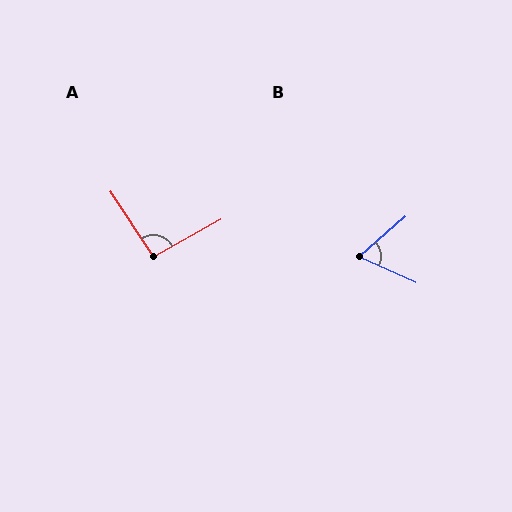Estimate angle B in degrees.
Approximately 65 degrees.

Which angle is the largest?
A, at approximately 94 degrees.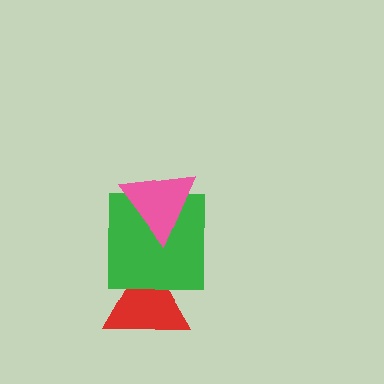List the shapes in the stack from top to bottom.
From top to bottom: the pink triangle, the green square, the red triangle.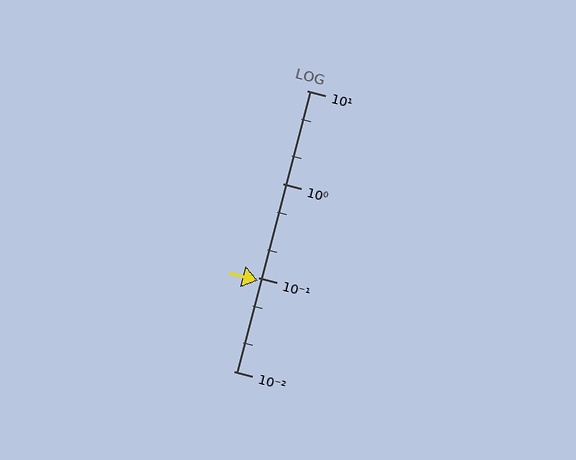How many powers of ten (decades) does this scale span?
The scale spans 3 decades, from 0.01 to 10.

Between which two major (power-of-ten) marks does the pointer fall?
The pointer is between 0.01 and 0.1.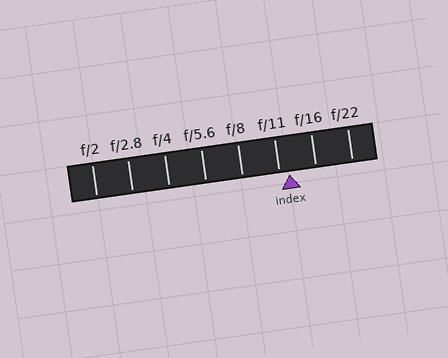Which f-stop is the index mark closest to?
The index mark is closest to f/11.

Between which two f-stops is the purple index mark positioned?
The index mark is between f/11 and f/16.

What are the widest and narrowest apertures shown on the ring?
The widest aperture shown is f/2 and the narrowest is f/22.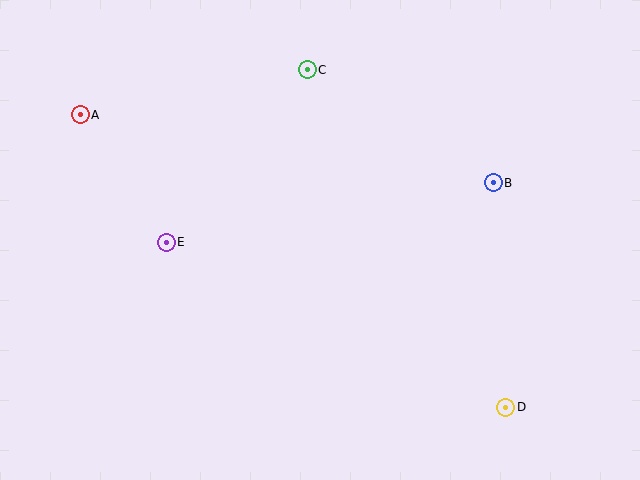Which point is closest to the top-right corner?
Point B is closest to the top-right corner.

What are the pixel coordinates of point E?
Point E is at (166, 242).